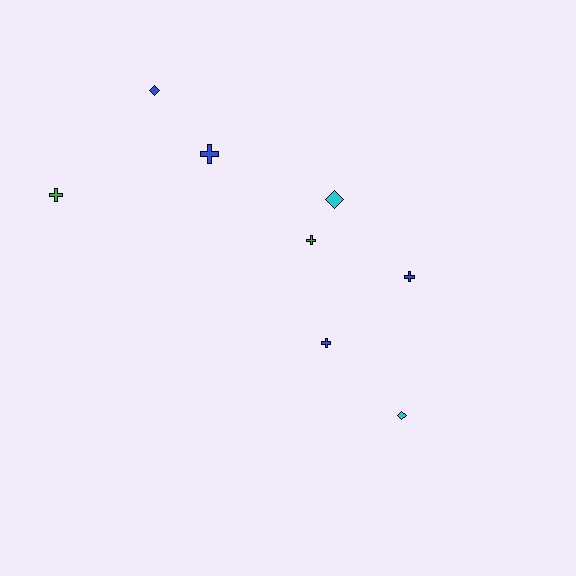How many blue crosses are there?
There are 3 blue crosses.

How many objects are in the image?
There are 8 objects.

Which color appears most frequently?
Blue, with 4 objects.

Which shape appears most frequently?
Cross, with 5 objects.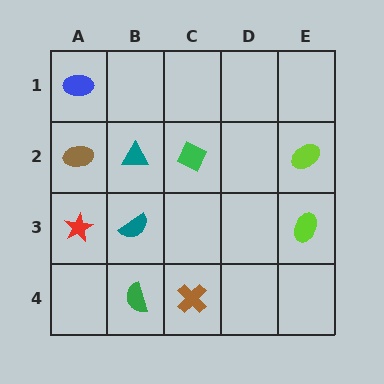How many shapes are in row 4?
2 shapes.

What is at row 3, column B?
A teal semicircle.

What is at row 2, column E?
A lime ellipse.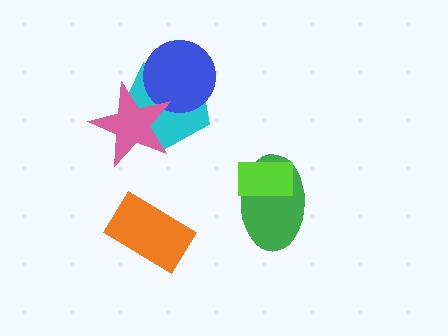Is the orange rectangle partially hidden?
No, no other shape covers it.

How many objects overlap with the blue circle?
2 objects overlap with the blue circle.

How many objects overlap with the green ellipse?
1 object overlaps with the green ellipse.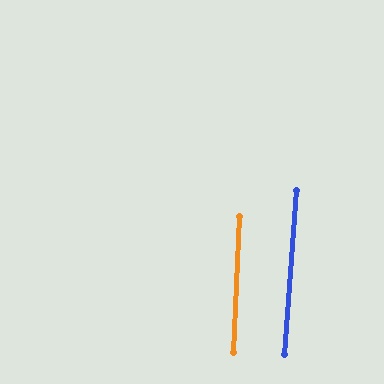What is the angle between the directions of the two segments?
Approximately 2 degrees.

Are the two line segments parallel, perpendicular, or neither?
Parallel — their directions differ by only 1.7°.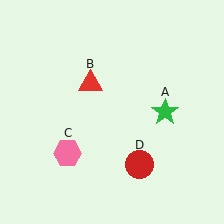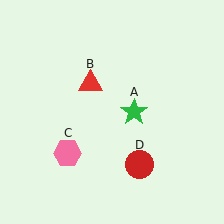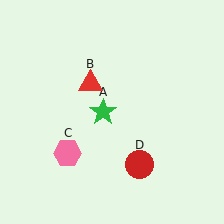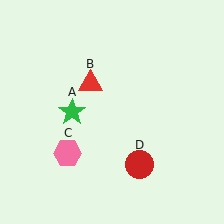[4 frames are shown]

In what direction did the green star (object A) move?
The green star (object A) moved left.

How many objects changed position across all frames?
1 object changed position: green star (object A).